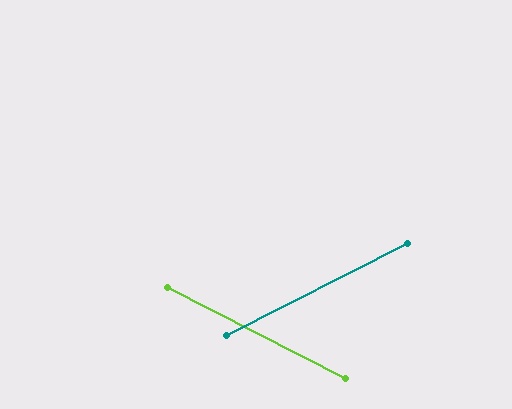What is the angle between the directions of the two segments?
Approximately 54 degrees.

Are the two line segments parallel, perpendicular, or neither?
Neither parallel nor perpendicular — they differ by about 54°.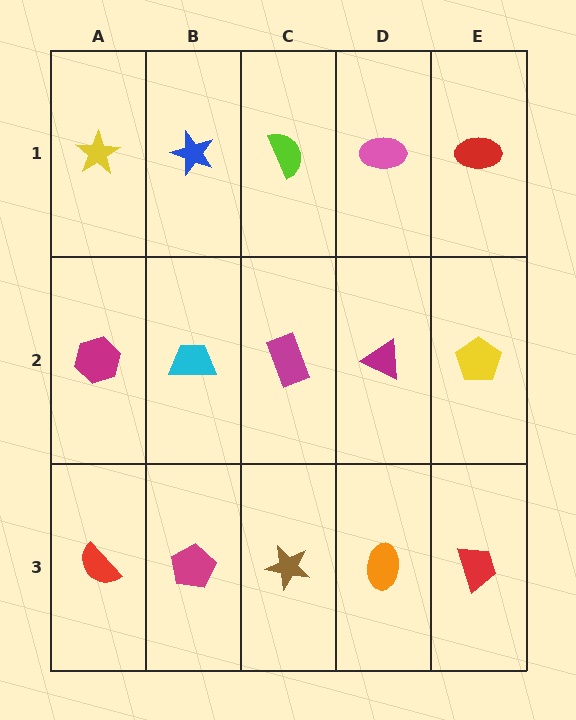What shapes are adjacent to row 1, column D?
A magenta triangle (row 2, column D), a lime semicircle (row 1, column C), a red ellipse (row 1, column E).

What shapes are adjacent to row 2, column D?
A pink ellipse (row 1, column D), an orange ellipse (row 3, column D), a magenta rectangle (row 2, column C), a yellow pentagon (row 2, column E).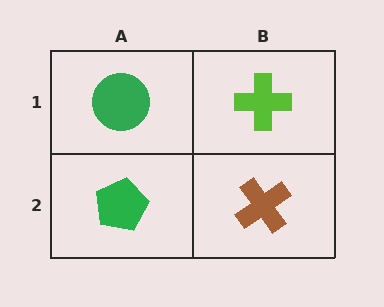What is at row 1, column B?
A lime cross.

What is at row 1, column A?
A green circle.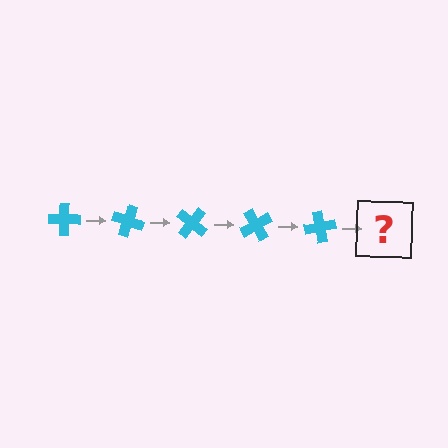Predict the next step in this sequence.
The next step is a cyan cross rotated 100 degrees.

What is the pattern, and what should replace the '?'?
The pattern is that the cross rotates 20 degrees each step. The '?' should be a cyan cross rotated 100 degrees.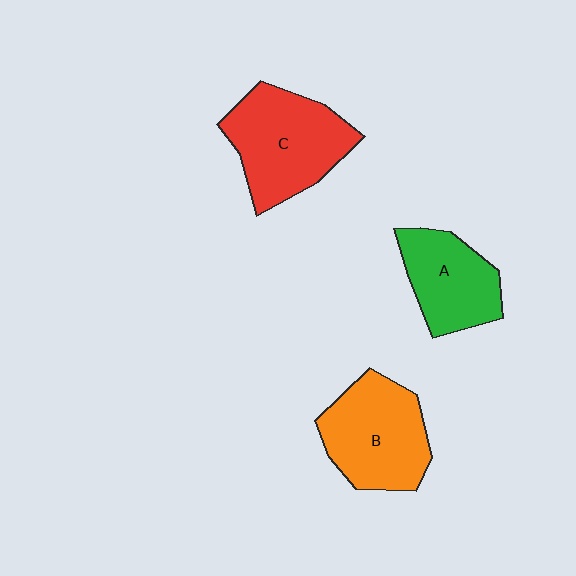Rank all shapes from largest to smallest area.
From largest to smallest: C (red), B (orange), A (green).